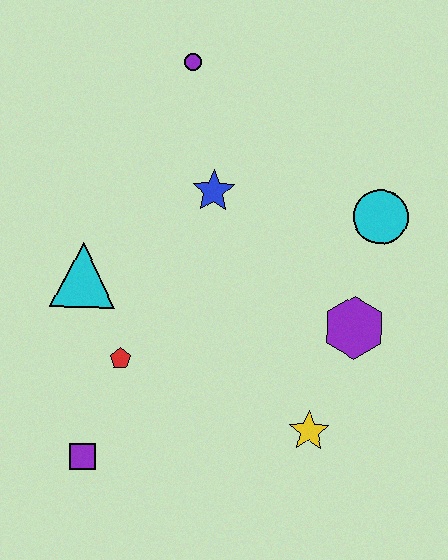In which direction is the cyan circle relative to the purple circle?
The cyan circle is to the right of the purple circle.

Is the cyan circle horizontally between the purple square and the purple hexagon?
No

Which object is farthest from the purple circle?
The purple square is farthest from the purple circle.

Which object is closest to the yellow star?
The purple hexagon is closest to the yellow star.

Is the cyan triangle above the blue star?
No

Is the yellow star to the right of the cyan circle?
No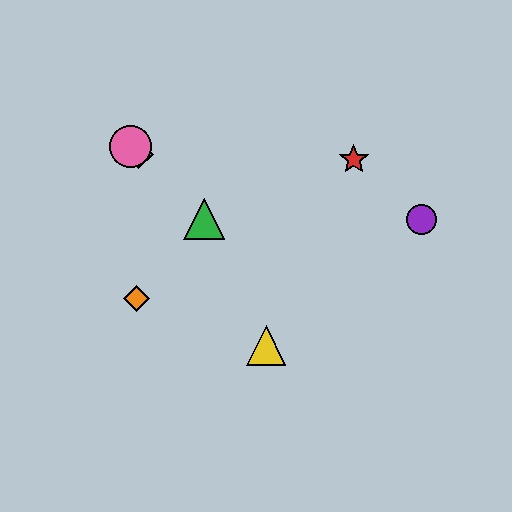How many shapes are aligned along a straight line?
4 shapes (the blue triangle, the green triangle, the cyan diamond, the pink circle) are aligned along a straight line.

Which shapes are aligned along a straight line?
The blue triangle, the green triangle, the cyan diamond, the pink circle are aligned along a straight line.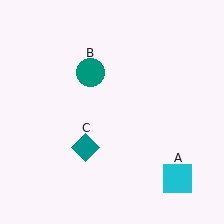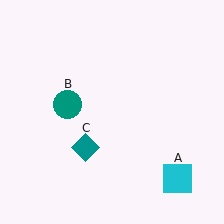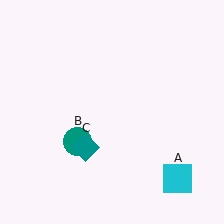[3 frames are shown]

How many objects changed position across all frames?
1 object changed position: teal circle (object B).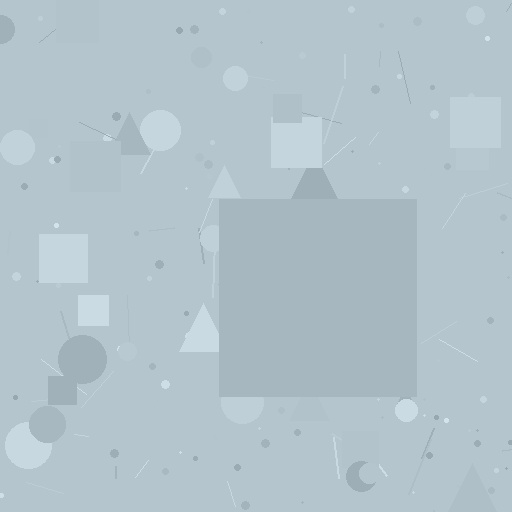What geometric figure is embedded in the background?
A square is embedded in the background.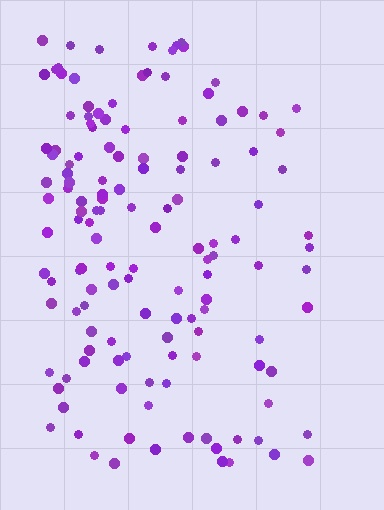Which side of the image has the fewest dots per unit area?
The right.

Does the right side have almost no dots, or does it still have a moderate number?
Still a moderate number, just noticeably fewer than the left.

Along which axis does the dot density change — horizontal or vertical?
Horizontal.